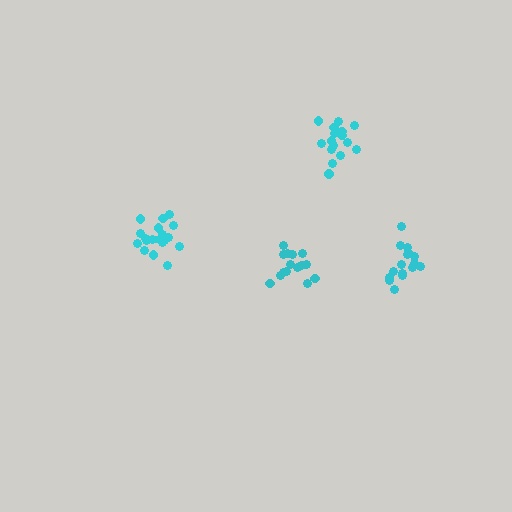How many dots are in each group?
Group 1: 16 dots, Group 2: 20 dots, Group 3: 16 dots, Group 4: 15 dots (67 total).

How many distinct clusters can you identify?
There are 4 distinct clusters.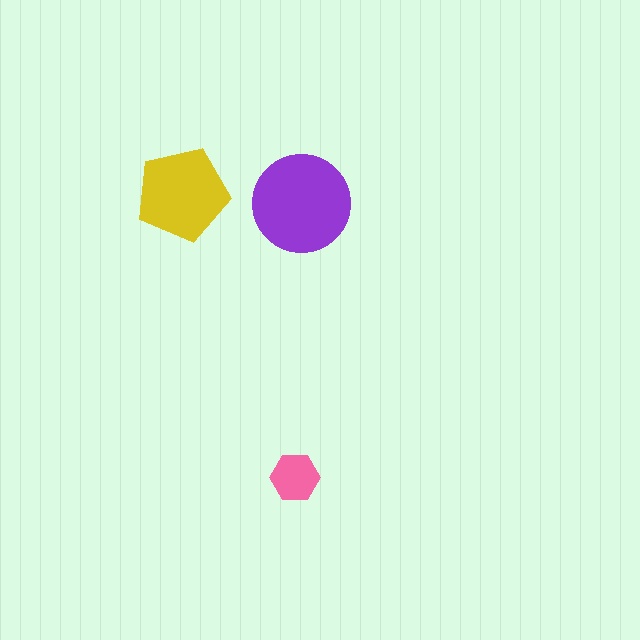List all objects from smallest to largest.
The pink hexagon, the yellow pentagon, the purple circle.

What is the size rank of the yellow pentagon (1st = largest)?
2nd.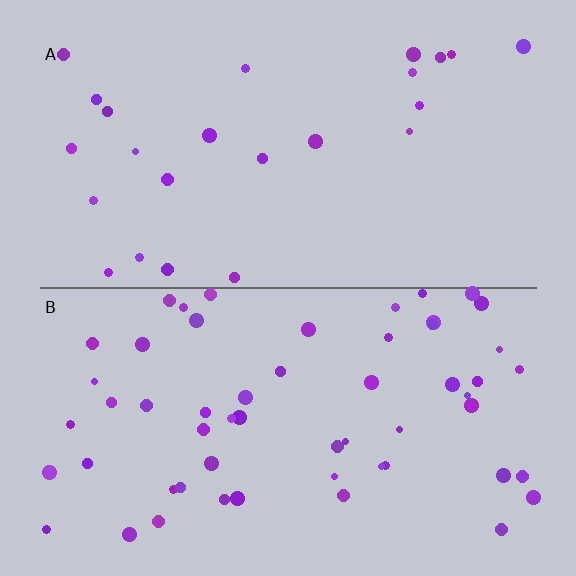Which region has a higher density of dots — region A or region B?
B (the bottom).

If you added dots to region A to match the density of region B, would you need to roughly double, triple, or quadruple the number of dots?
Approximately double.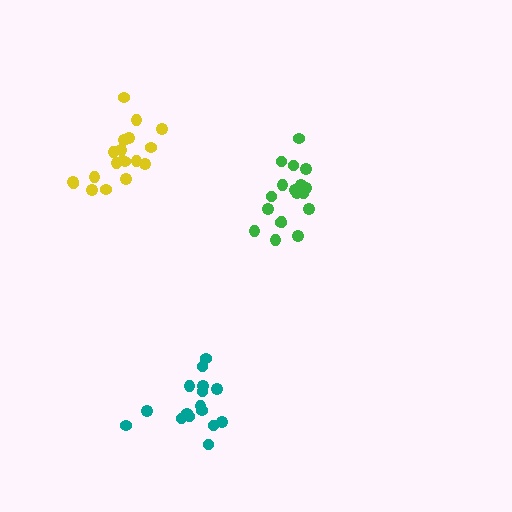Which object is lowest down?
The teal cluster is bottommost.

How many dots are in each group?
Group 1: 16 dots, Group 2: 18 dots, Group 3: 19 dots (53 total).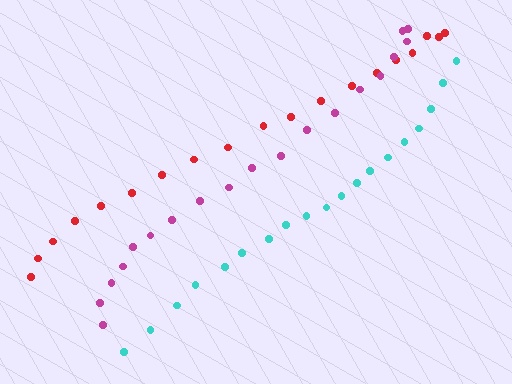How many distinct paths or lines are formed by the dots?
There are 3 distinct paths.